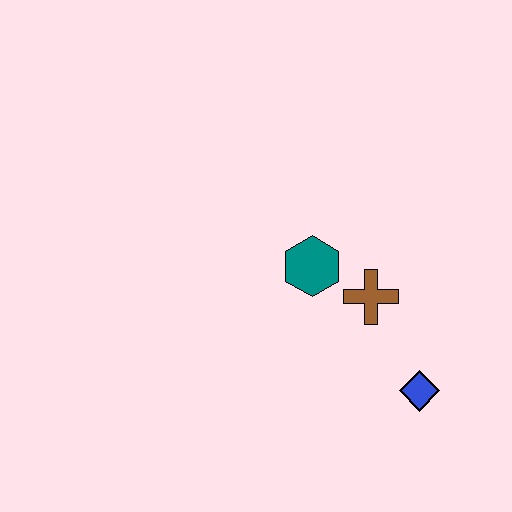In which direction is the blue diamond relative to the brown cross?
The blue diamond is below the brown cross.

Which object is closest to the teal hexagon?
The brown cross is closest to the teal hexagon.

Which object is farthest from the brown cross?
The blue diamond is farthest from the brown cross.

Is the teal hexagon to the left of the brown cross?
Yes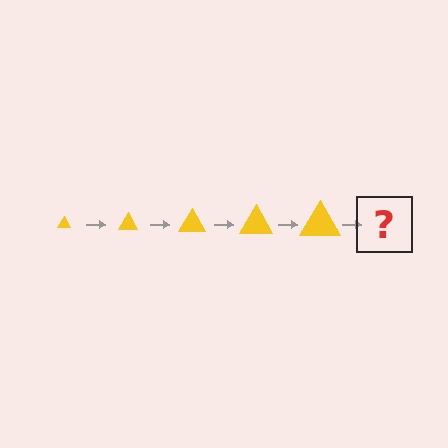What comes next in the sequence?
The next element should be a yellow triangle, larger than the previous one.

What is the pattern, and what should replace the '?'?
The pattern is that the triangle gets progressively larger each step. The '?' should be a yellow triangle, larger than the previous one.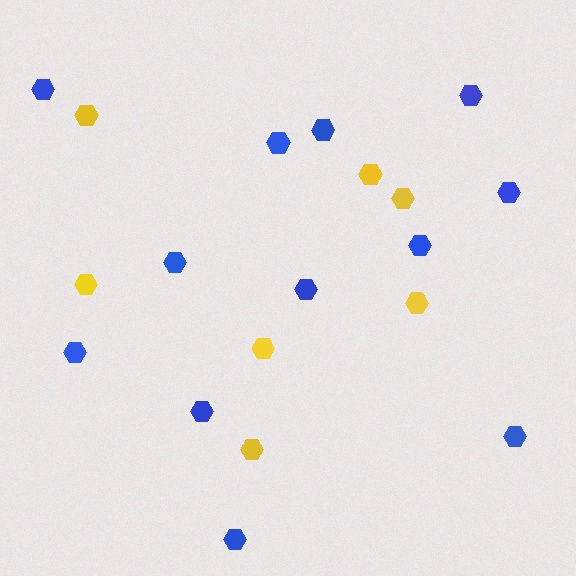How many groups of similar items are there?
There are 2 groups: one group of yellow hexagons (7) and one group of blue hexagons (12).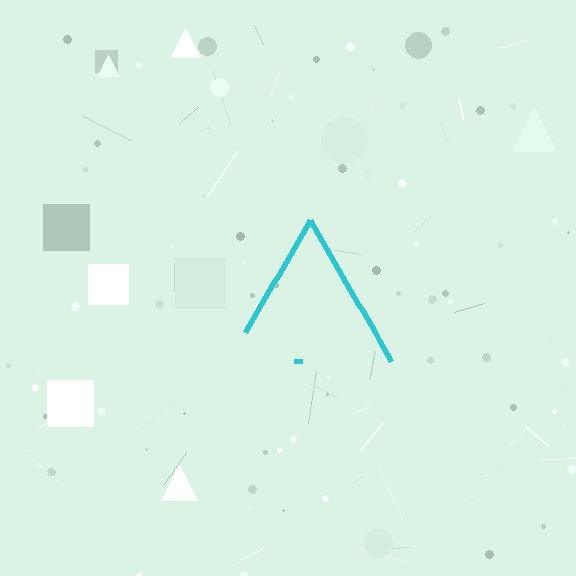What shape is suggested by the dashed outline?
The dashed outline suggests a triangle.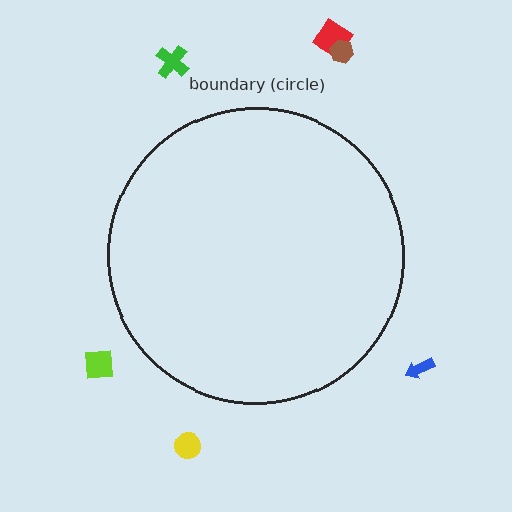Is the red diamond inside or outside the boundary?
Outside.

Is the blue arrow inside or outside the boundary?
Outside.